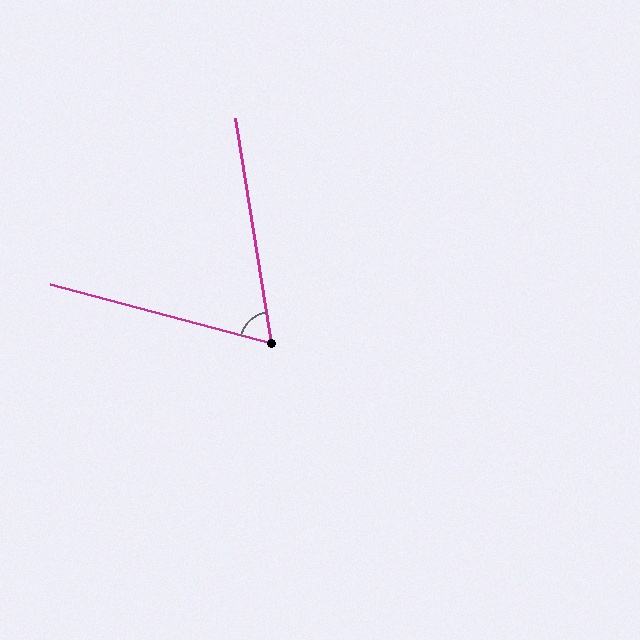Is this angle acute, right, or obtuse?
It is acute.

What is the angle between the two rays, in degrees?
Approximately 66 degrees.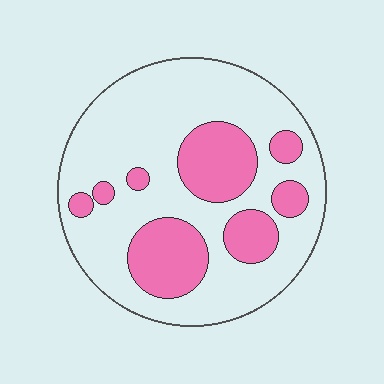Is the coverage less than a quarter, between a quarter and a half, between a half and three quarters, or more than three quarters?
Between a quarter and a half.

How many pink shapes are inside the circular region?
8.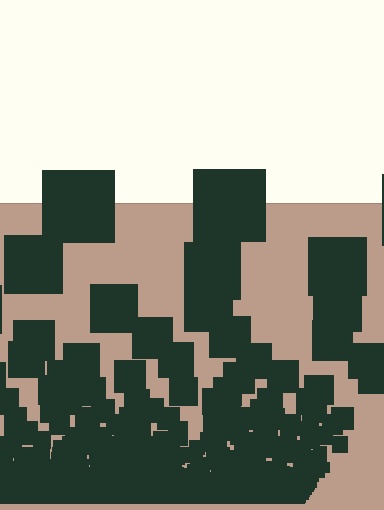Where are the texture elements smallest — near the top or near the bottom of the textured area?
Near the bottom.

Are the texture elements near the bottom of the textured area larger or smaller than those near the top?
Smaller. The gradient is inverted — elements near the bottom are smaller and denser.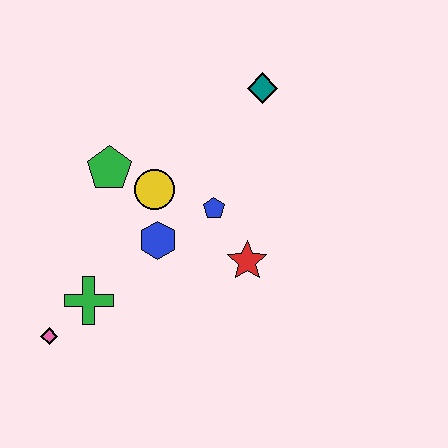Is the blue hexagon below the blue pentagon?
Yes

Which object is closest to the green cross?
The pink diamond is closest to the green cross.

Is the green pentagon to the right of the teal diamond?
No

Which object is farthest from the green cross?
The teal diamond is farthest from the green cross.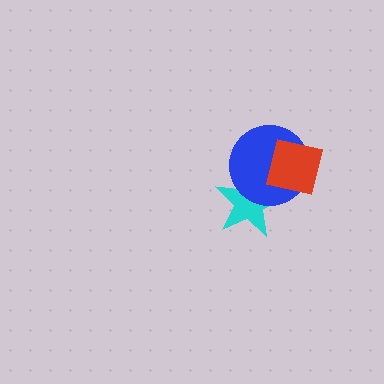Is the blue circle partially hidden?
Yes, it is partially covered by another shape.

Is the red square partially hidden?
No, no other shape covers it.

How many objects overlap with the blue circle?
2 objects overlap with the blue circle.